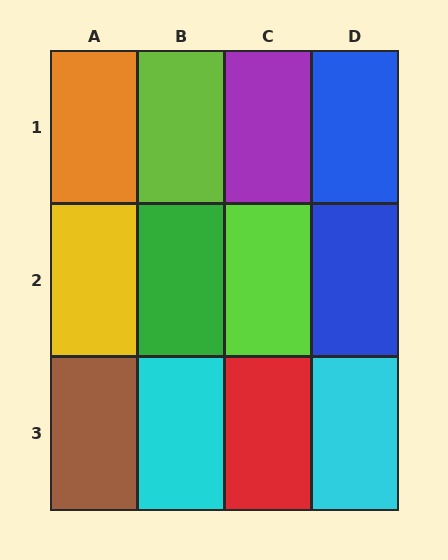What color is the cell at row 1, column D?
Blue.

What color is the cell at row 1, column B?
Lime.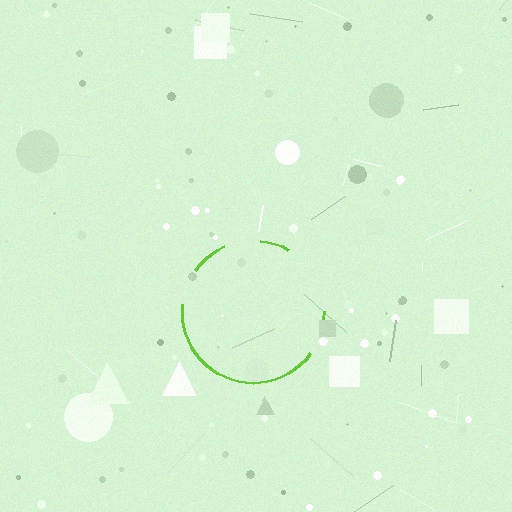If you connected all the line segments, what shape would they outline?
They would outline a circle.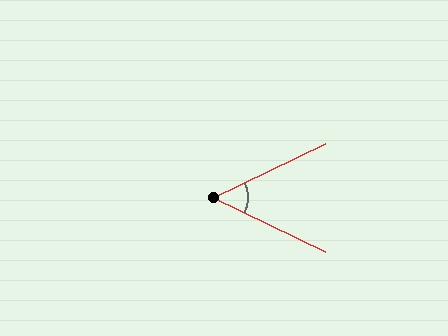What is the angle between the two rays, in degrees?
Approximately 51 degrees.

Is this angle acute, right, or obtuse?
It is acute.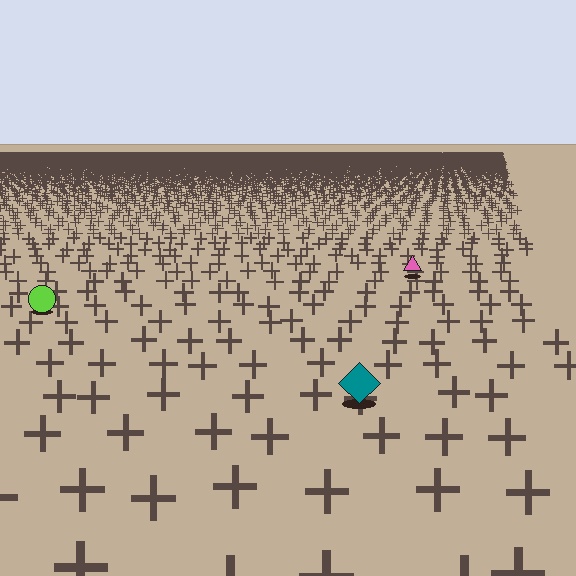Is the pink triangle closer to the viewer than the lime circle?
No. The lime circle is closer — you can tell from the texture gradient: the ground texture is coarser near it.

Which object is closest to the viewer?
The teal diamond is closest. The texture marks near it are larger and more spread out.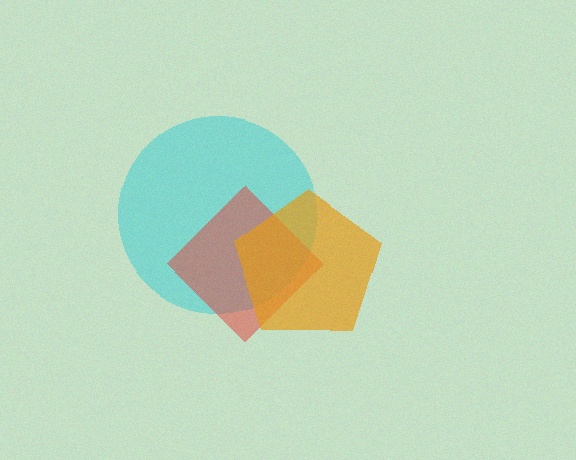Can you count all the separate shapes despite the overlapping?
Yes, there are 3 separate shapes.